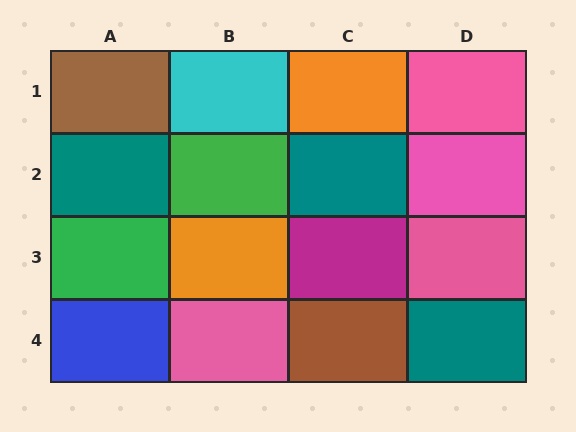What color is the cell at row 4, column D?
Teal.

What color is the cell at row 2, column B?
Green.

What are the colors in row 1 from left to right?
Brown, cyan, orange, pink.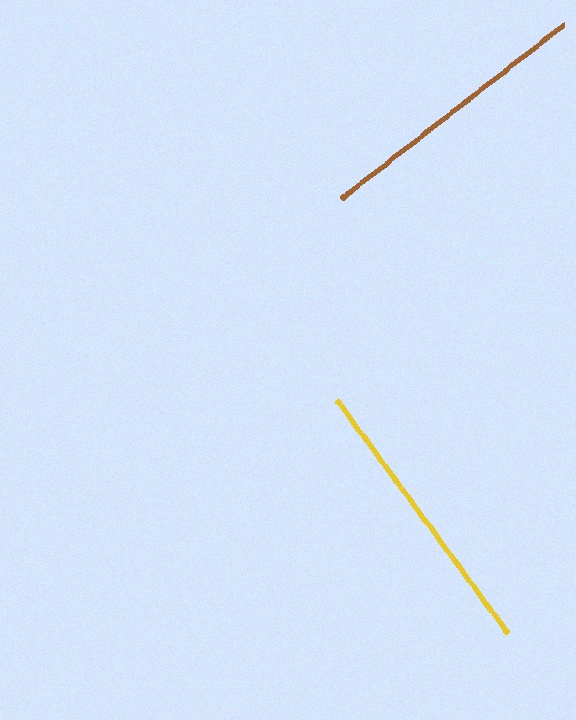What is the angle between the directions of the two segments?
Approximately 89 degrees.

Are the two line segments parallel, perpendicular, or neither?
Perpendicular — they meet at approximately 89°.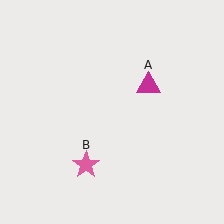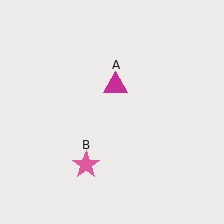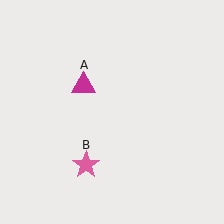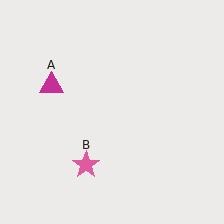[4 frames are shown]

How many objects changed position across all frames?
1 object changed position: magenta triangle (object A).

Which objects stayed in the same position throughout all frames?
Pink star (object B) remained stationary.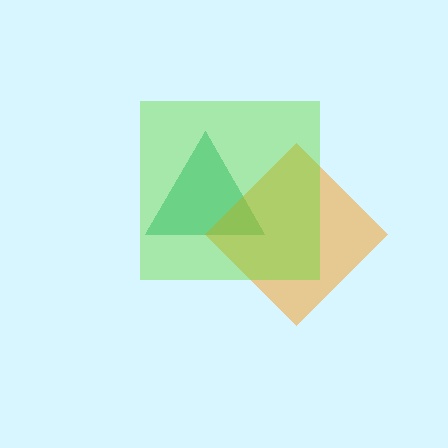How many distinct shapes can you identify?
There are 3 distinct shapes: a teal triangle, an orange diamond, a lime square.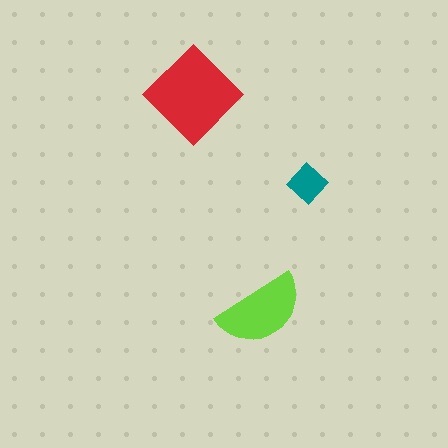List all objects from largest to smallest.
The red diamond, the lime semicircle, the teal diamond.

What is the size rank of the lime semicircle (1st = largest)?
2nd.